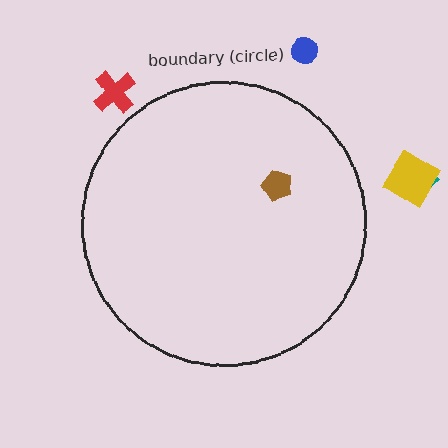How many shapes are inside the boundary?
1 inside, 4 outside.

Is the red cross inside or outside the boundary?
Outside.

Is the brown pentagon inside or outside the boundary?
Inside.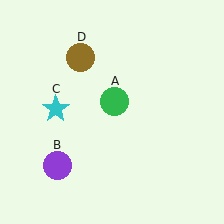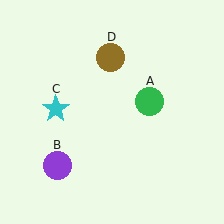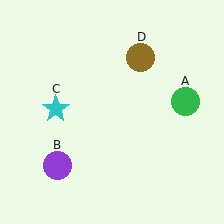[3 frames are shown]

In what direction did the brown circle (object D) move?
The brown circle (object D) moved right.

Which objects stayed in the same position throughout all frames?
Purple circle (object B) and cyan star (object C) remained stationary.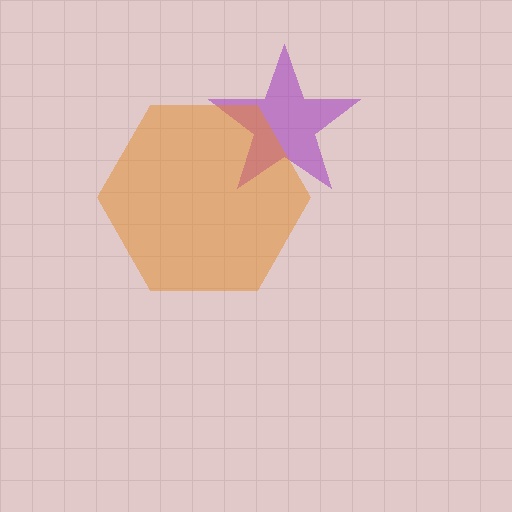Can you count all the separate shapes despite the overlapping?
Yes, there are 2 separate shapes.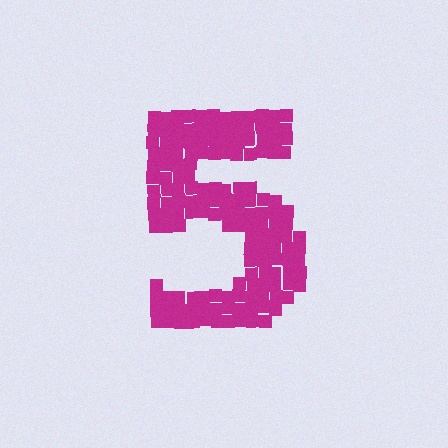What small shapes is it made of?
It is made of small squares.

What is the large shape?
The large shape is the digit 5.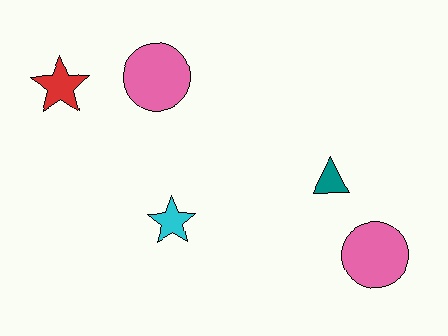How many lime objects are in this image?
There are no lime objects.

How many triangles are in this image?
There is 1 triangle.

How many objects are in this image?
There are 5 objects.